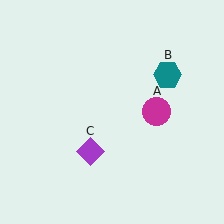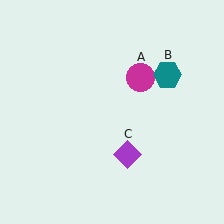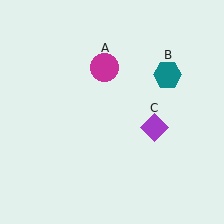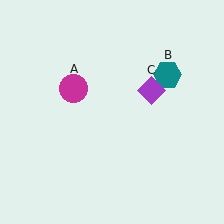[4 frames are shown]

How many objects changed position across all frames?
2 objects changed position: magenta circle (object A), purple diamond (object C).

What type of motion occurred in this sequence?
The magenta circle (object A), purple diamond (object C) rotated counterclockwise around the center of the scene.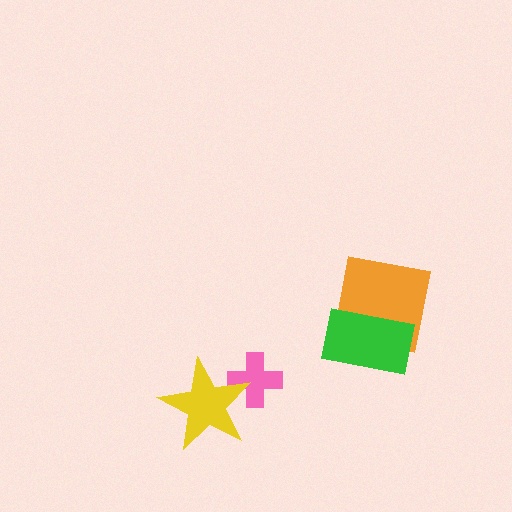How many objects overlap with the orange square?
1 object overlaps with the orange square.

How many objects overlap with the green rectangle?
1 object overlaps with the green rectangle.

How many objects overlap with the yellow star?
1 object overlaps with the yellow star.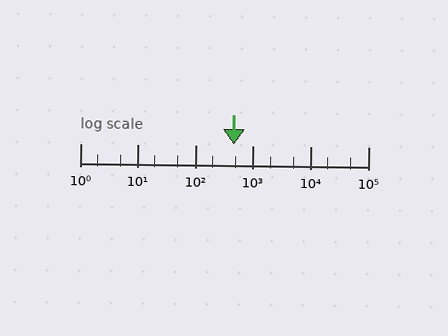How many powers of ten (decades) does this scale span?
The scale spans 5 decades, from 1 to 100000.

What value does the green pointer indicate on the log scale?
The pointer indicates approximately 470.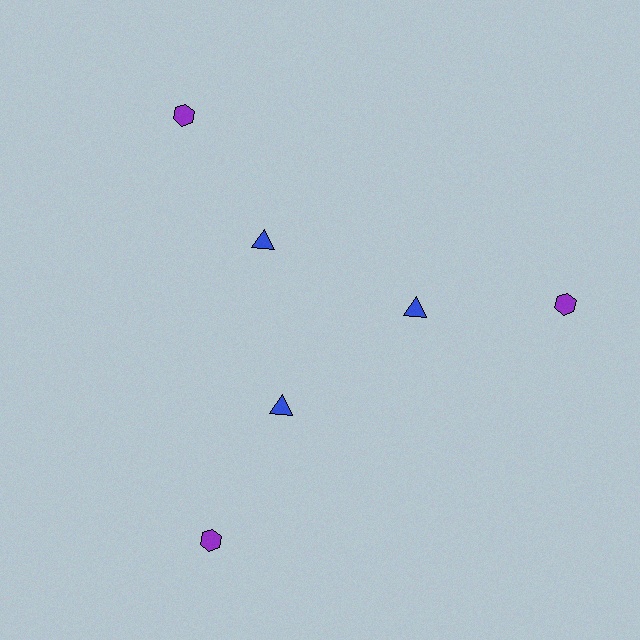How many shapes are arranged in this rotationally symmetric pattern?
There are 6 shapes, arranged in 3 groups of 2.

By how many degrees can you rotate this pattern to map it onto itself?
The pattern maps onto itself every 120 degrees of rotation.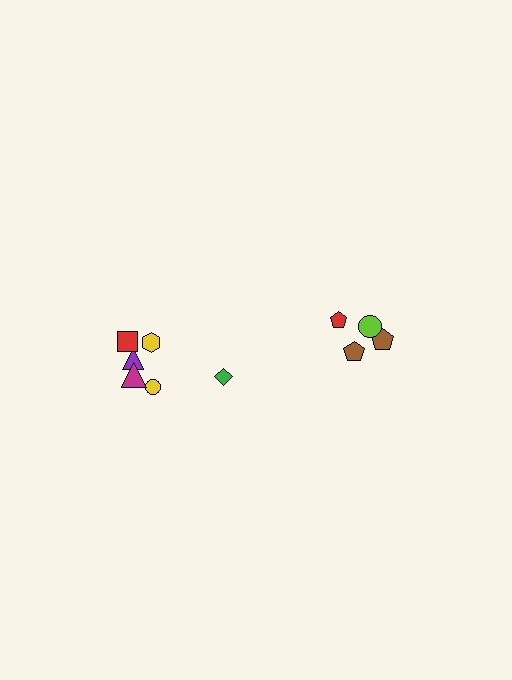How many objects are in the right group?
There are 4 objects.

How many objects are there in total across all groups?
There are 10 objects.